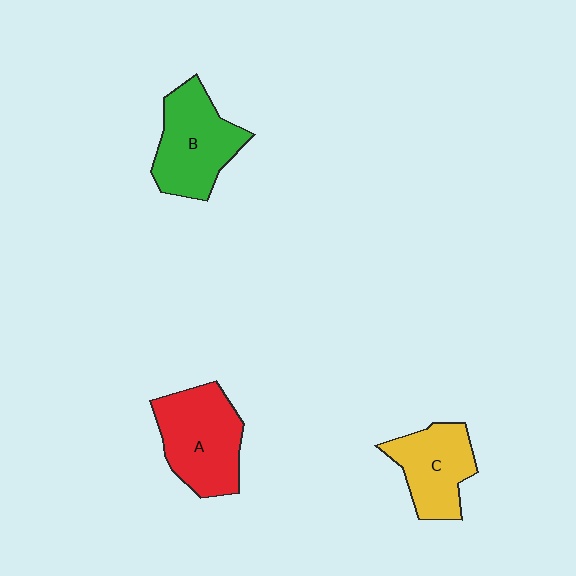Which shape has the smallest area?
Shape C (yellow).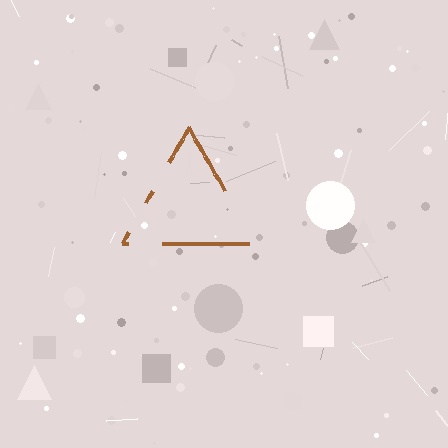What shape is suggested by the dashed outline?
The dashed outline suggests a triangle.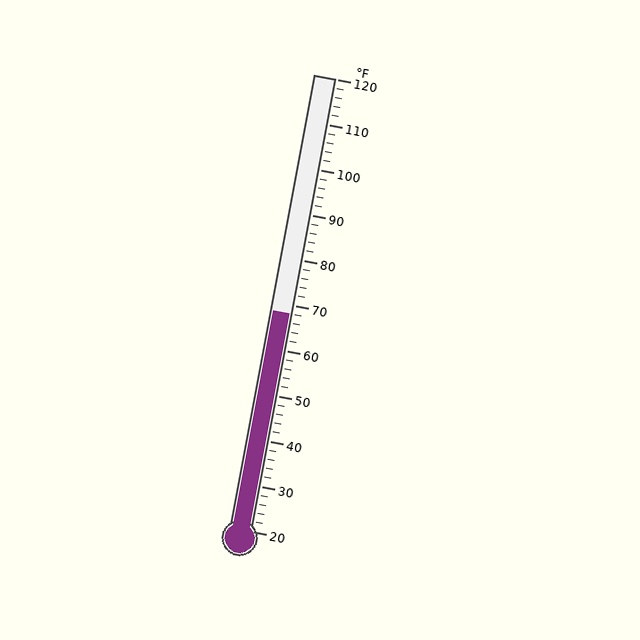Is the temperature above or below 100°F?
The temperature is below 100°F.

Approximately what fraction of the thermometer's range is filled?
The thermometer is filled to approximately 50% of its range.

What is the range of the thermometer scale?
The thermometer scale ranges from 20°F to 120°F.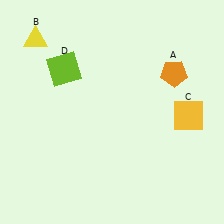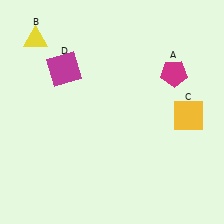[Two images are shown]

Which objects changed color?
A changed from orange to magenta. D changed from lime to magenta.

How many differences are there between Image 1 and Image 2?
There are 2 differences between the two images.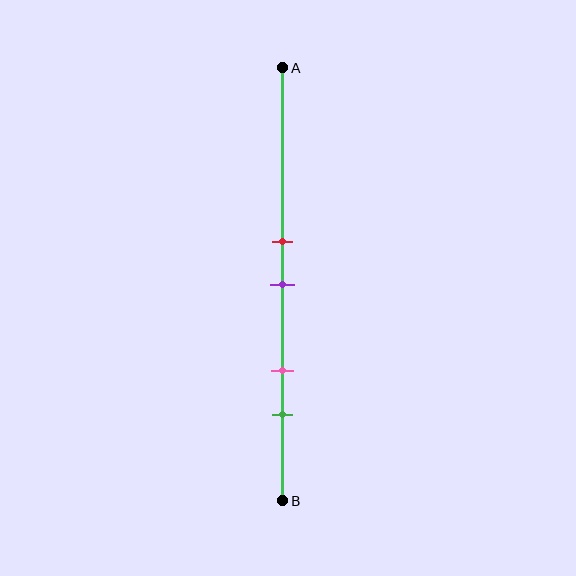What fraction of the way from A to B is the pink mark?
The pink mark is approximately 70% (0.7) of the way from A to B.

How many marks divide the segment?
There are 4 marks dividing the segment.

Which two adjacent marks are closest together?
The red and purple marks are the closest adjacent pair.